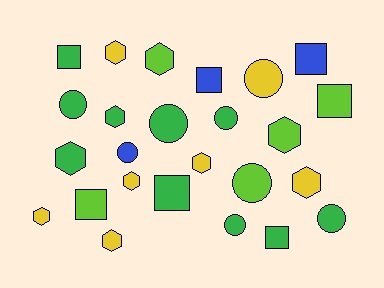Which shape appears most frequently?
Hexagon, with 10 objects.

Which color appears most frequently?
Green, with 10 objects.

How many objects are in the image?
There are 25 objects.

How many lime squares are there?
There are 2 lime squares.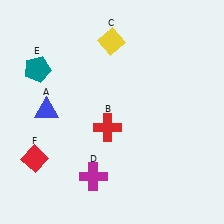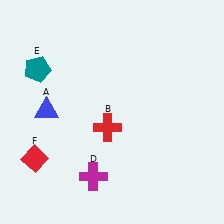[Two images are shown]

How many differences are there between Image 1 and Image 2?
There is 1 difference between the two images.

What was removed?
The yellow diamond (C) was removed in Image 2.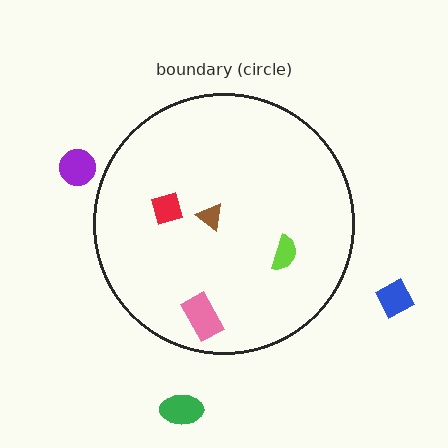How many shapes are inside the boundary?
4 inside, 3 outside.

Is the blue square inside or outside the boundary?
Outside.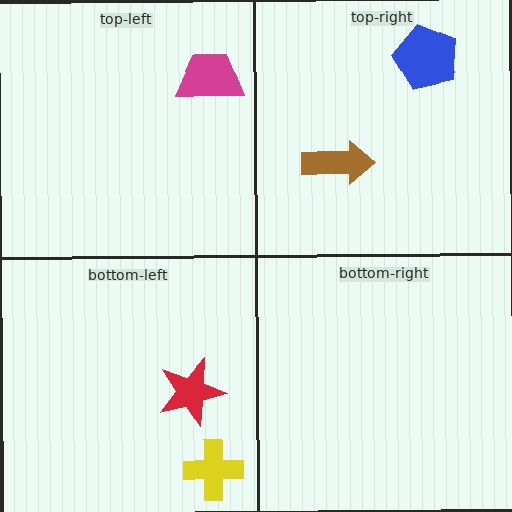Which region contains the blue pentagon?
The top-right region.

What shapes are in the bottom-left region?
The yellow cross, the red star.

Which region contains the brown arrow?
The top-right region.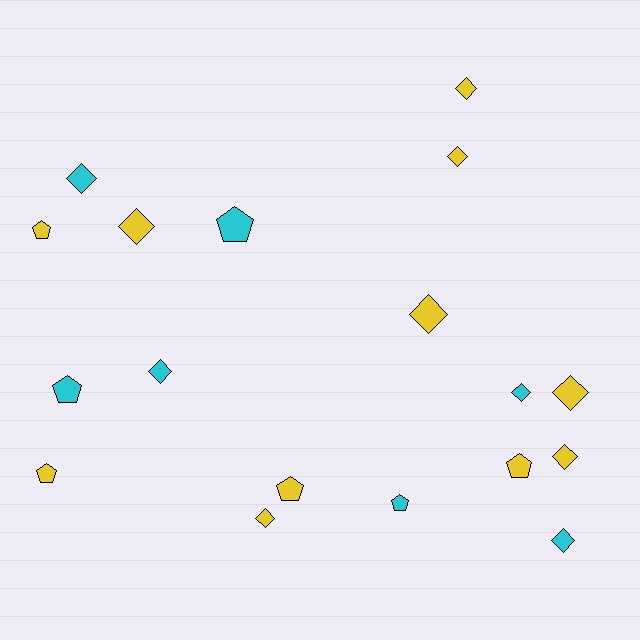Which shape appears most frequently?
Diamond, with 11 objects.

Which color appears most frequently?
Yellow, with 11 objects.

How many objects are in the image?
There are 18 objects.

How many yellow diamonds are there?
There are 7 yellow diamonds.